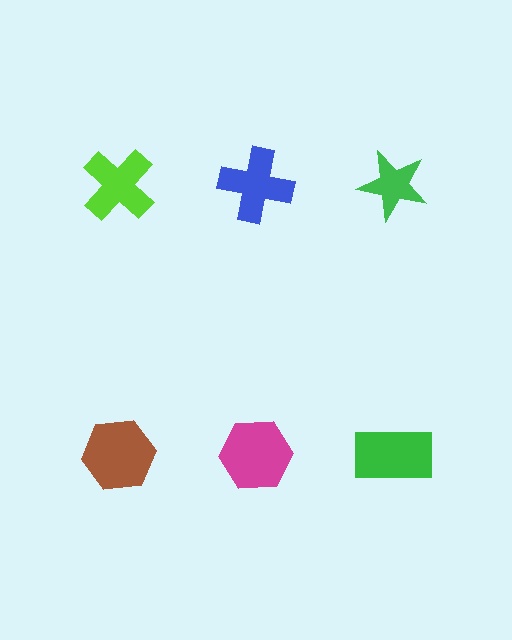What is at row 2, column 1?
A brown hexagon.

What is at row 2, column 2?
A magenta hexagon.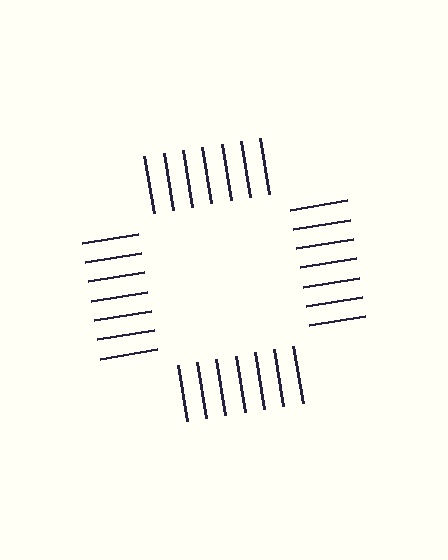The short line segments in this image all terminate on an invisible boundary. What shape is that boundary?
An illusory square — the line segments terminate on its edges but no continuous stroke is drawn.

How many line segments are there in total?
28 — 7 along each of the 4 edges.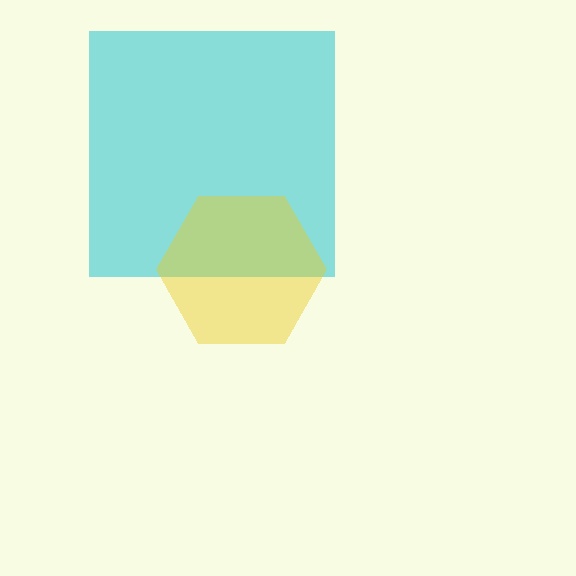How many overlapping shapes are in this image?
There are 2 overlapping shapes in the image.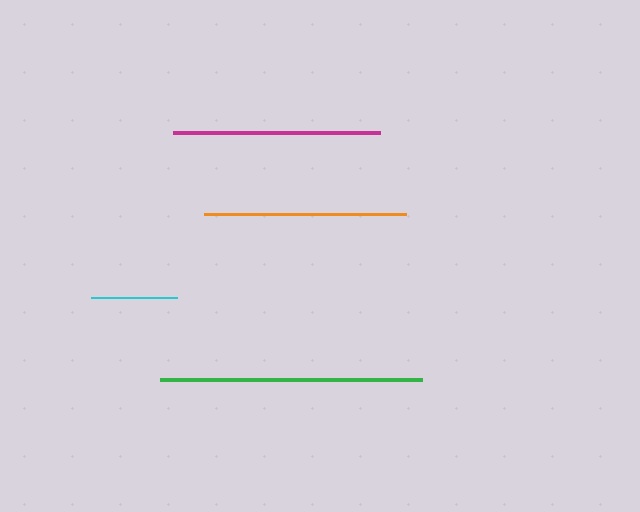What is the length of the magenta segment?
The magenta segment is approximately 207 pixels long.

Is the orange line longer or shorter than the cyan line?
The orange line is longer than the cyan line.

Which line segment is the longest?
The green line is the longest at approximately 262 pixels.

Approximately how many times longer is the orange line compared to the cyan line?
The orange line is approximately 2.3 times the length of the cyan line.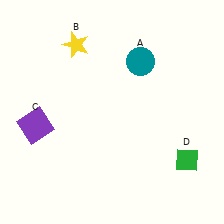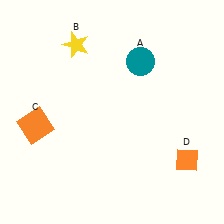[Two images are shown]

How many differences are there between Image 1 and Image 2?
There are 2 differences between the two images.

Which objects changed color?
C changed from purple to orange. D changed from green to orange.